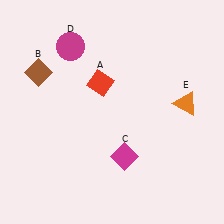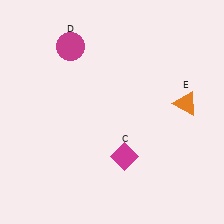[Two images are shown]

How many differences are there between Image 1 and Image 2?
There are 2 differences between the two images.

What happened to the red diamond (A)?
The red diamond (A) was removed in Image 2. It was in the top-left area of Image 1.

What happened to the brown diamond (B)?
The brown diamond (B) was removed in Image 2. It was in the top-left area of Image 1.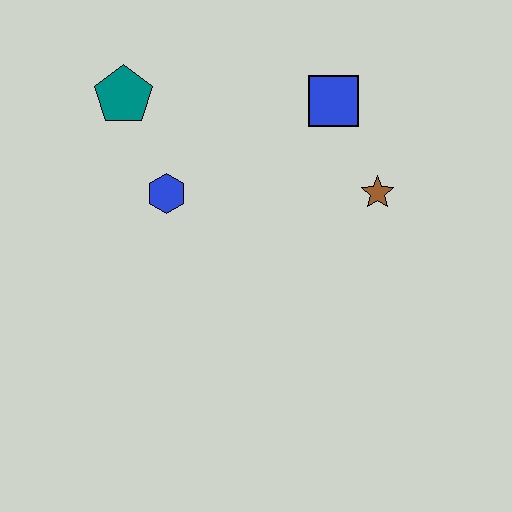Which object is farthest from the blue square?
The teal pentagon is farthest from the blue square.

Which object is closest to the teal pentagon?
The blue hexagon is closest to the teal pentagon.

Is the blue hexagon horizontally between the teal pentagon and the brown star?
Yes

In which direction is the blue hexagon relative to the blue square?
The blue hexagon is to the left of the blue square.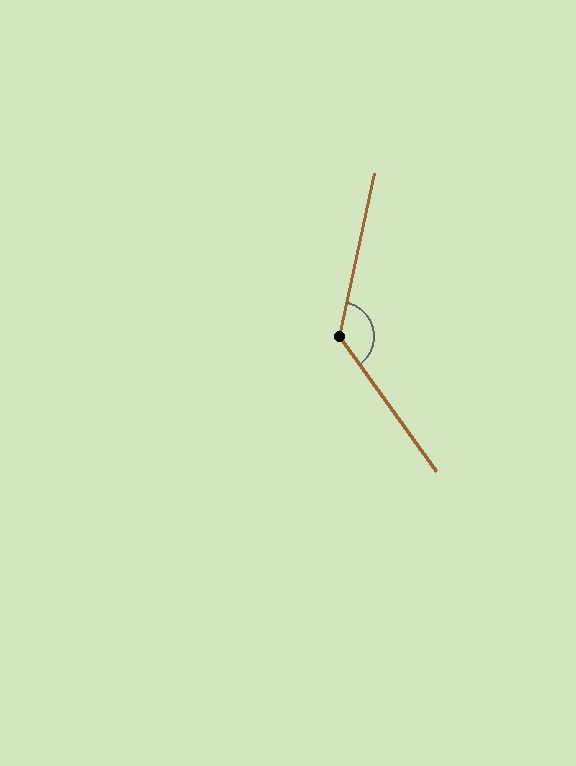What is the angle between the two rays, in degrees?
Approximately 132 degrees.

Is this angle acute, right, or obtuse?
It is obtuse.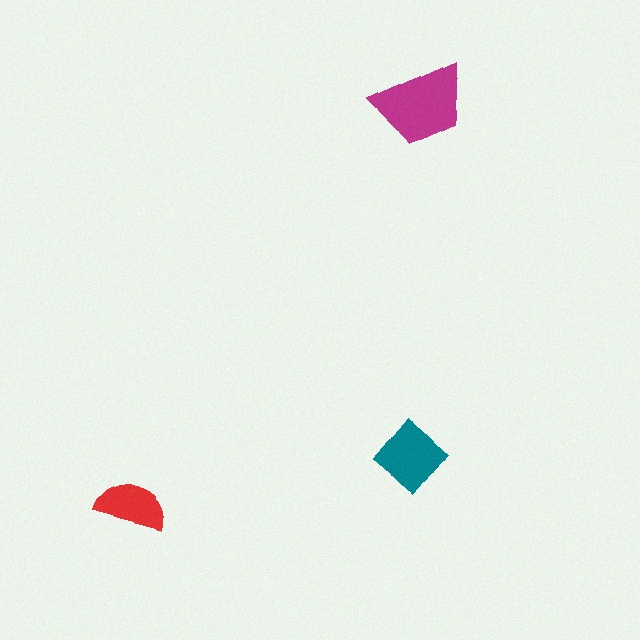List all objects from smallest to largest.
The red semicircle, the teal diamond, the magenta trapezoid.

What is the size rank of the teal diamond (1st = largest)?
2nd.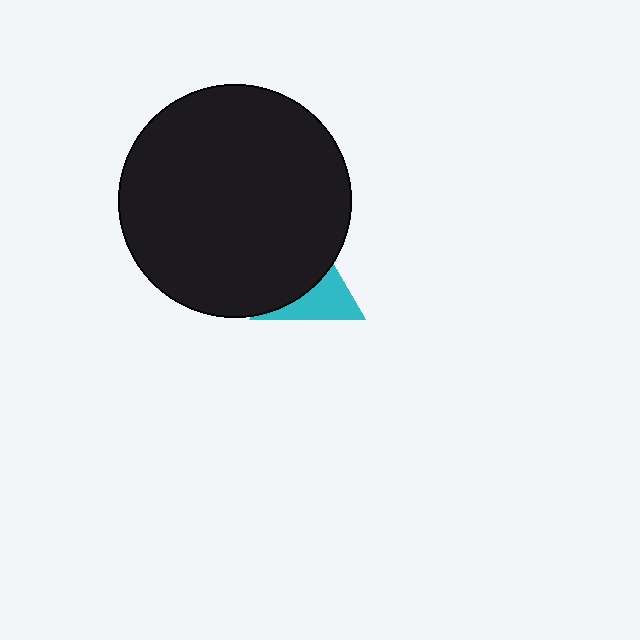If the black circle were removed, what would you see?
You would see the complete cyan triangle.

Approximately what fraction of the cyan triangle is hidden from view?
Roughly 56% of the cyan triangle is hidden behind the black circle.